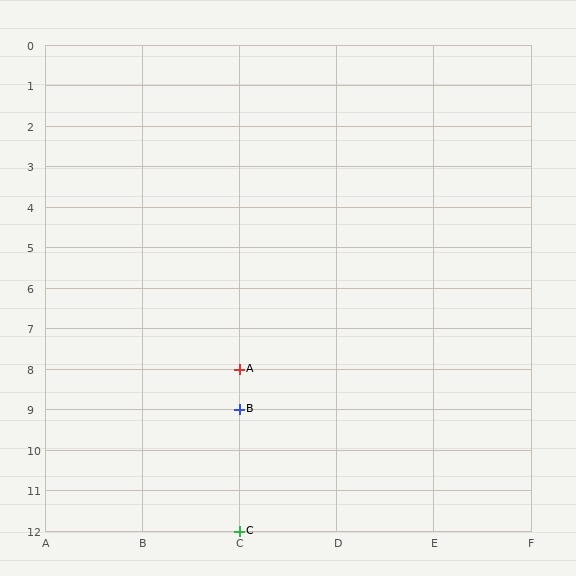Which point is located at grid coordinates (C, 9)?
Point B is at (C, 9).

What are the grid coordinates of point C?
Point C is at grid coordinates (C, 12).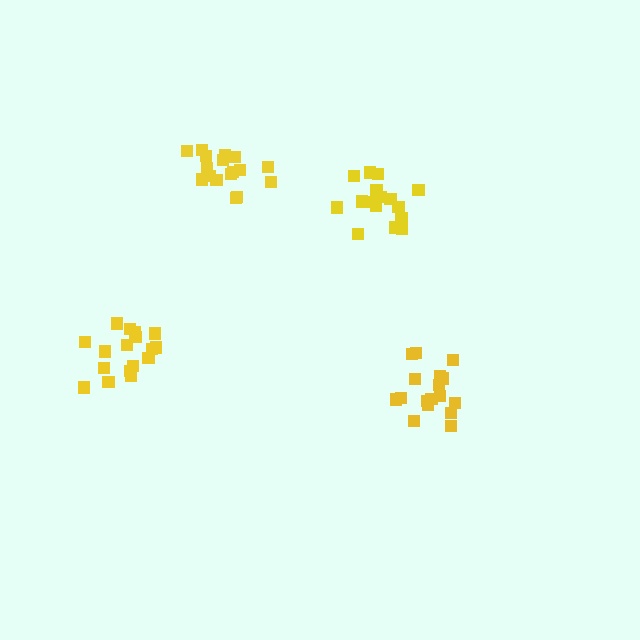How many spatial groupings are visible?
There are 4 spatial groupings.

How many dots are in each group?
Group 1: 18 dots, Group 2: 17 dots, Group 3: 17 dots, Group 4: 17 dots (69 total).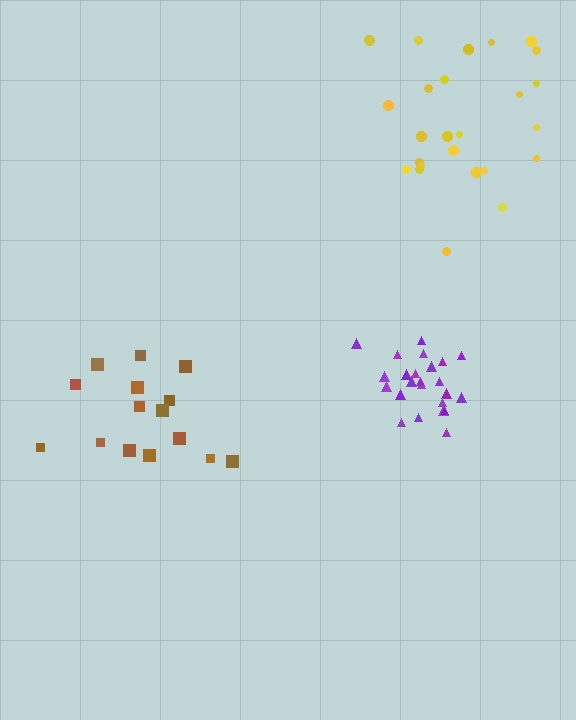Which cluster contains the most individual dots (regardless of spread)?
Yellow (25).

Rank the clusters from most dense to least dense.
purple, yellow, brown.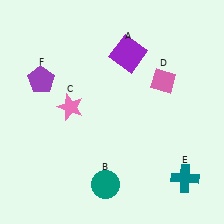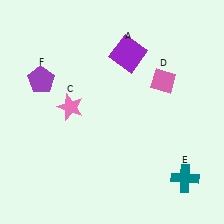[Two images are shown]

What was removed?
The teal circle (B) was removed in Image 2.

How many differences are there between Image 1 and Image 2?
There is 1 difference between the two images.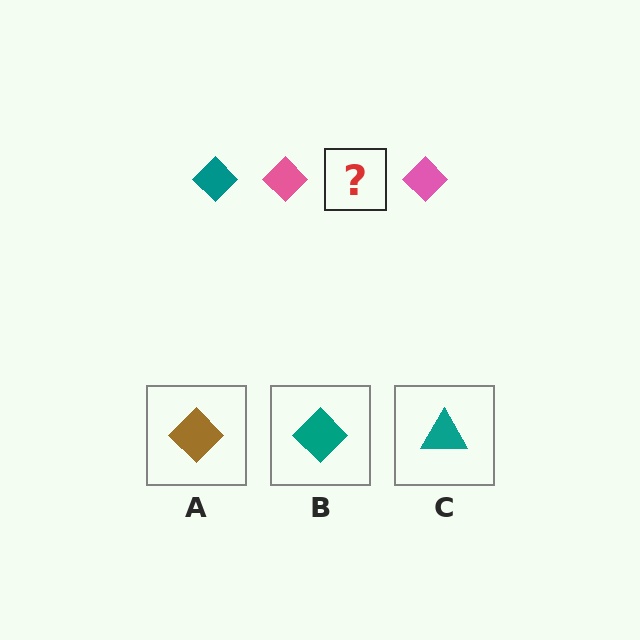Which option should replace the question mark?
Option B.